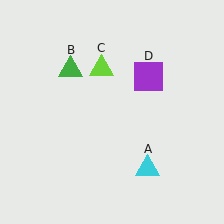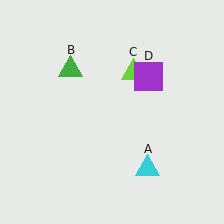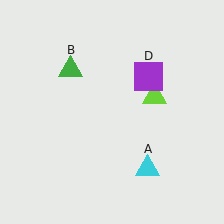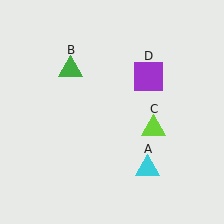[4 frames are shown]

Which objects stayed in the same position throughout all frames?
Cyan triangle (object A) and green triangle (object B) and purple square (object D) remained stationary.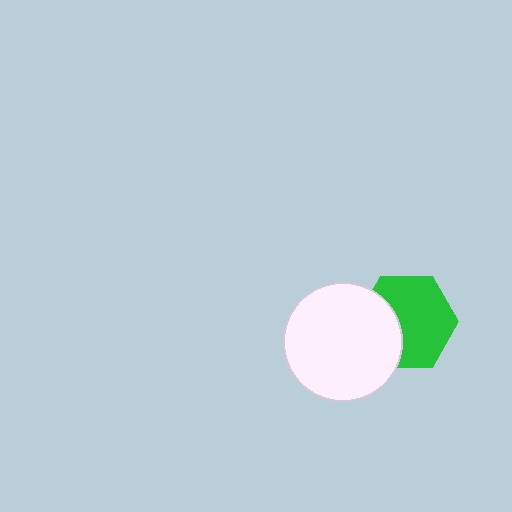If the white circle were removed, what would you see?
You would see the complete green hexagon.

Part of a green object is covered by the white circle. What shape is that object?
It is a hexagon.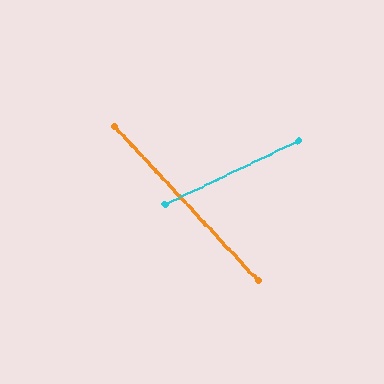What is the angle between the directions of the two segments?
Approximately 73 degrees.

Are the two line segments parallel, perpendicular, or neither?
Neither parallel nor perpendicular — they differ by about 73°.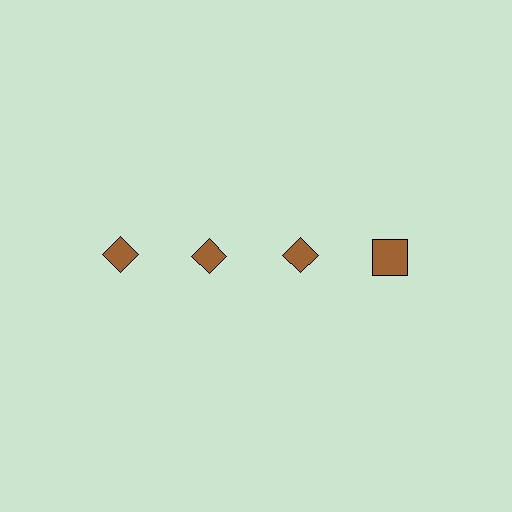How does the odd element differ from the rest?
It has a different shape: square instead of diamond.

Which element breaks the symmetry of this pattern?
The brown square in the top row, second from right column breaks the symmetry. All other shapes are brown diamonds.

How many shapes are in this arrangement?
There are 4 shapes arranged in a grid pattern.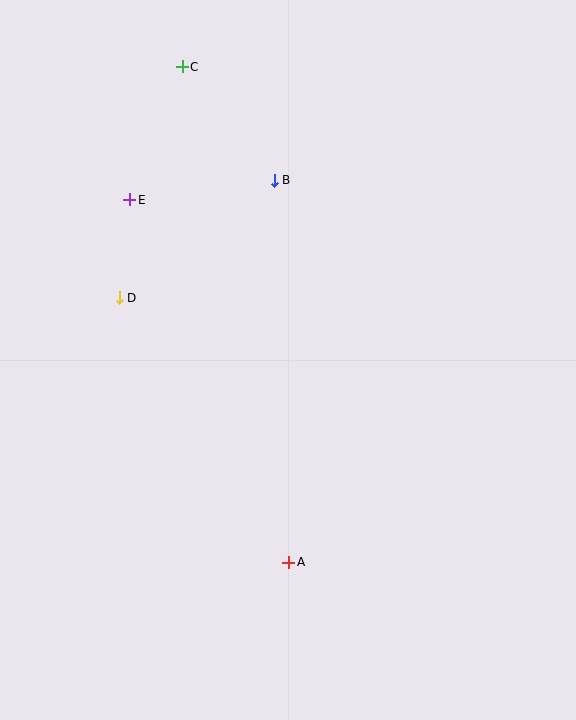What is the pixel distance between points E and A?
The distance between E and A is 396 pixels.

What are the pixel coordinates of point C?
Point C is at (182, 67).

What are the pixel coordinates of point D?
Point D is at (119, 298).